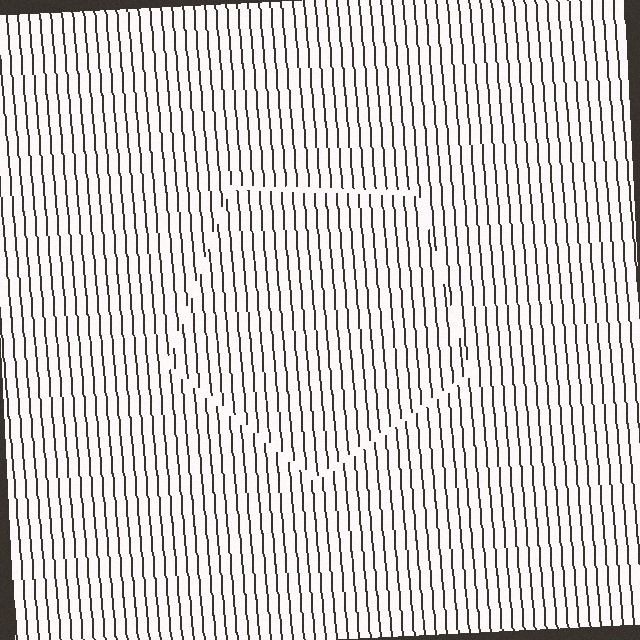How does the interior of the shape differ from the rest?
The interior of the shape contains the same grating, shifted by half a period — the contour is defined by the phase discontinuity where line-ends from the inner and outer gratings abut.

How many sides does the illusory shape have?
5 sides — the line-ends trace a pentagon.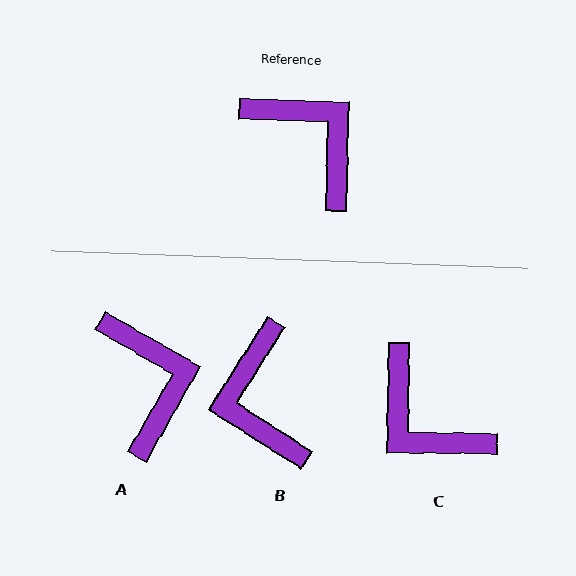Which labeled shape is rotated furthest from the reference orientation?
C, about 179 degrees away.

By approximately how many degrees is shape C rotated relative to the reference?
Approximately 179 degrees clockwise.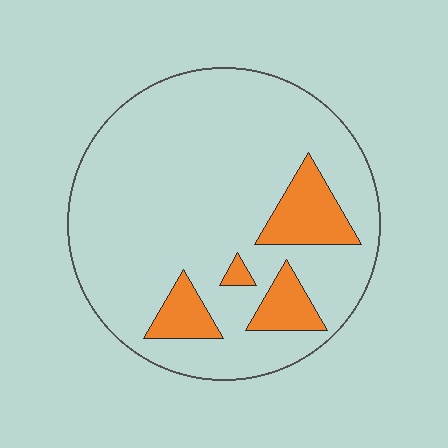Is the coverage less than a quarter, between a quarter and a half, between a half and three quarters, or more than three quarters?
Less than a quarter.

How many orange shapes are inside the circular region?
4.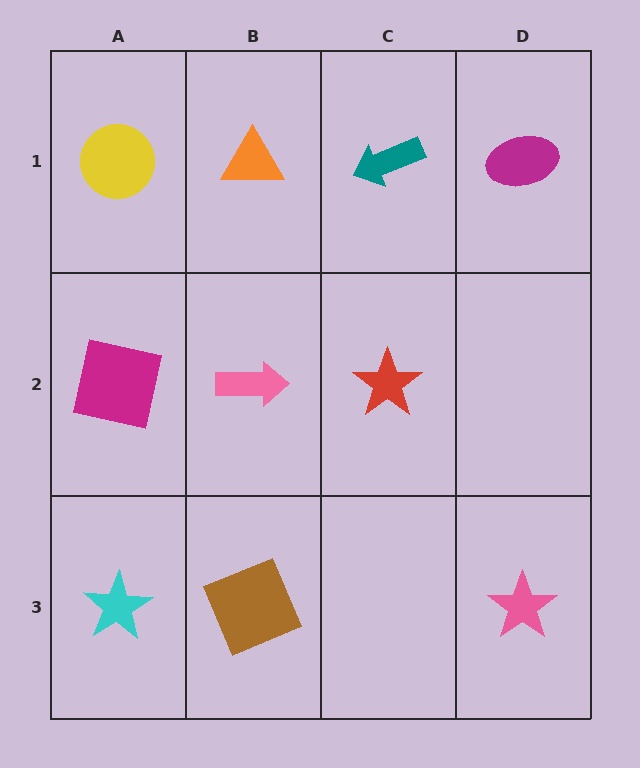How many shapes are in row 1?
4 shapes.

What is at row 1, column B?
An orange triangle.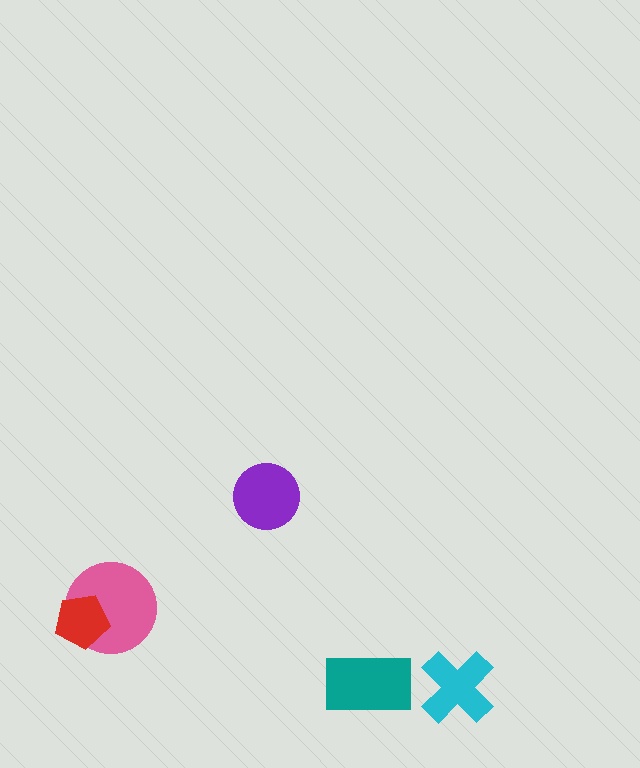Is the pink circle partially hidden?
Yes, it is partially covered by another shape.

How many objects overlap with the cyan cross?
0 objects overlap with the cyan cross.